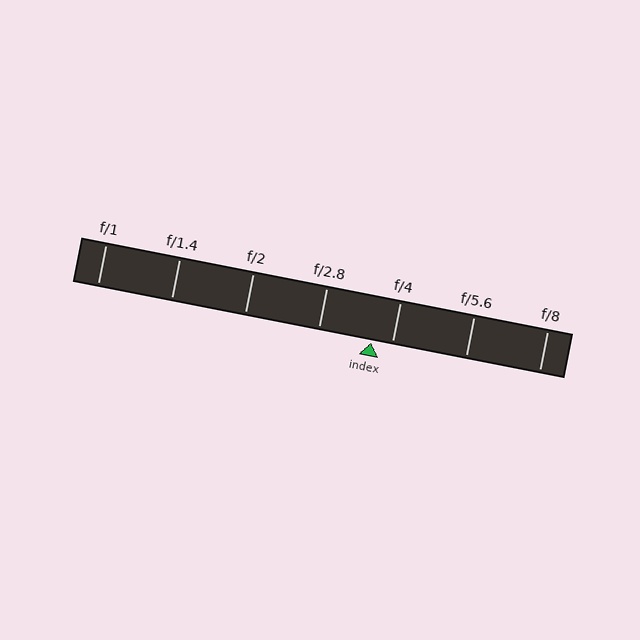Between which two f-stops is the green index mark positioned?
The index mark is between f/2.8 and f/4.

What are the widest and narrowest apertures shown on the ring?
The widest aperture shown is f/1 and the narrowest is f/8.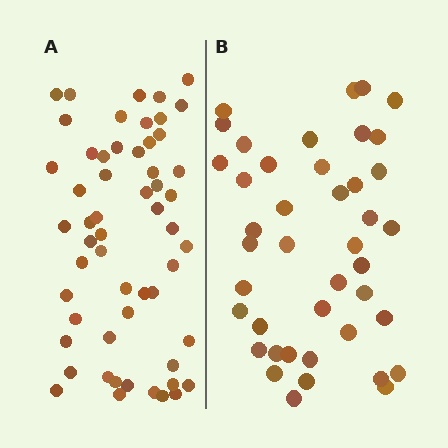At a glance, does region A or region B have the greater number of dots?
Region A (the left region) has more dots.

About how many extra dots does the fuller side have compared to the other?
Region A has approximately 15 more dots than region B.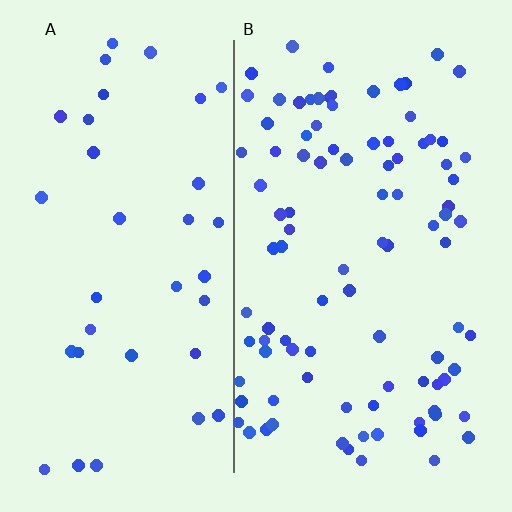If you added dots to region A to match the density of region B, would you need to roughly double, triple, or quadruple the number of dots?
Approximately triple.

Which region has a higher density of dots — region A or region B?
B (the right).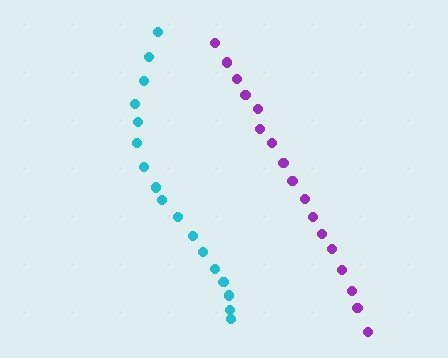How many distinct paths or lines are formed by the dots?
There are 2 distinct paths.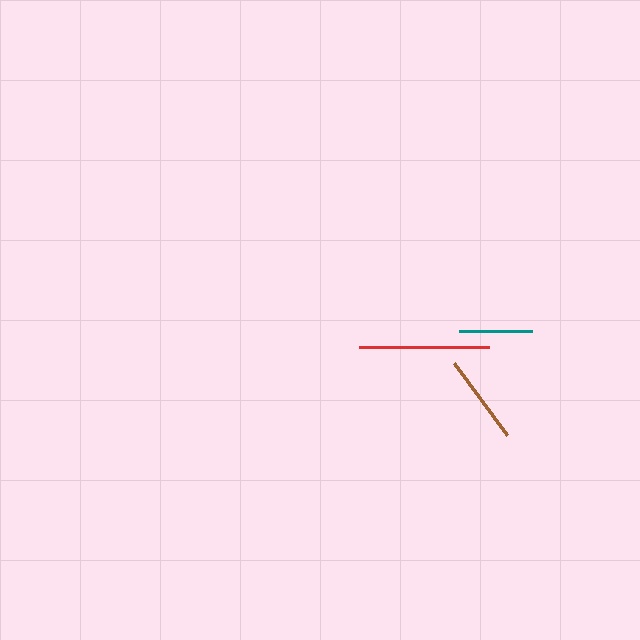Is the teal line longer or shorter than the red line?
The red line is longer than the teal line.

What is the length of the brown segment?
The brown segment is approximately 89 pixels long.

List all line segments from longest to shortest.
From longest to shortest: red, brown, teal.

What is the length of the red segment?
The red segment is approximately 131 pixels long.